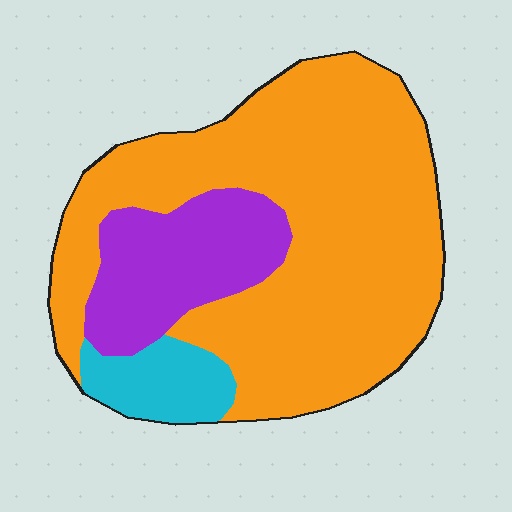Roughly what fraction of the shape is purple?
Purple covers around 20% of the shape.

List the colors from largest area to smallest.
From largest to smallest: orange, purple, cyan.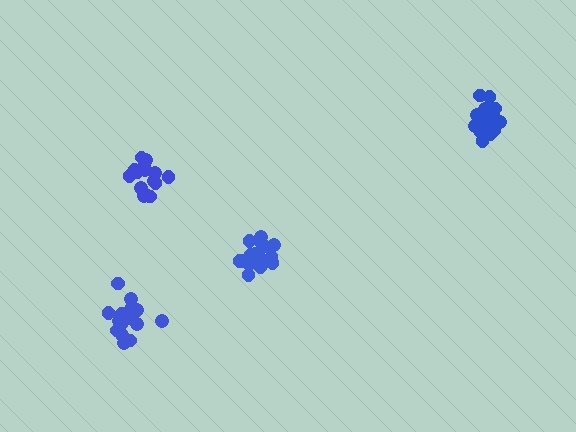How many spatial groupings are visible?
There are 4 spatial groupings.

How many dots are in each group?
Group 1: 15 dots, Group 2: 20 dots, Group 3: 17 dots, Group 4: 16 dots (68 total).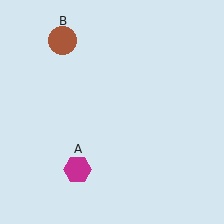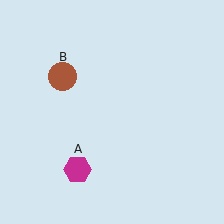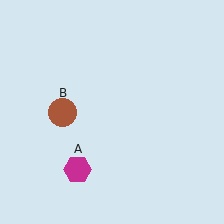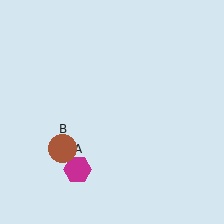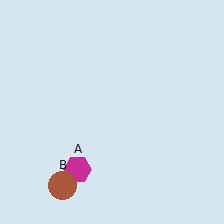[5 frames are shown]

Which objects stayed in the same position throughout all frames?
Magenta hexagon (object A) remained stationary.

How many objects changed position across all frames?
1 object changed position: brown circle (object B).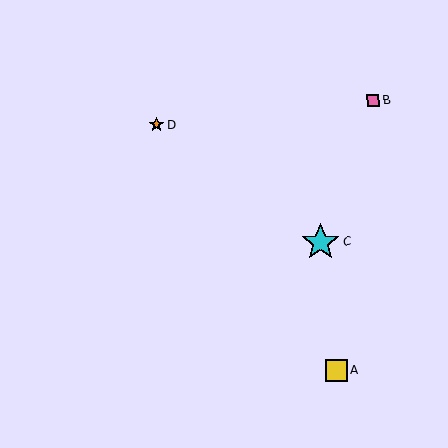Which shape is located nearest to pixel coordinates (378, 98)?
The pink square (labeled B) at (373, 101) is nearest to that location.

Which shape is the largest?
The cyan star (labeled C) is the largest.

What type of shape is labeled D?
Shape D is an orange star.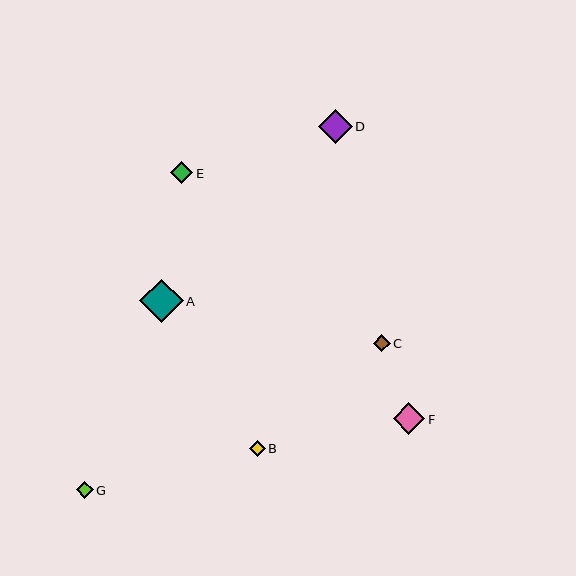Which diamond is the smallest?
Diamond B is the smallest with a size of approximately 16 pixels.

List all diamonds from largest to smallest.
From largest to smallest: A, D, F, E, G, C, B.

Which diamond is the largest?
Diamond A is the largest with a size of approximately 44 pixels.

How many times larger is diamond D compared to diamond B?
Diamond D is approximately 2.1 times the size of diamond B.